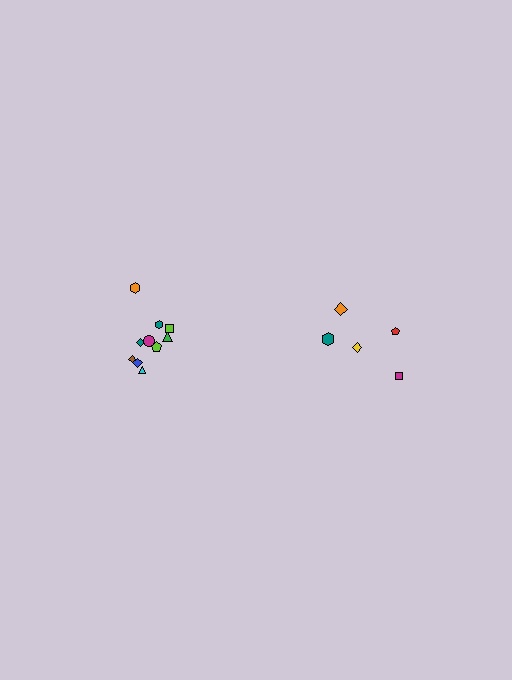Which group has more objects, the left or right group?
The left group.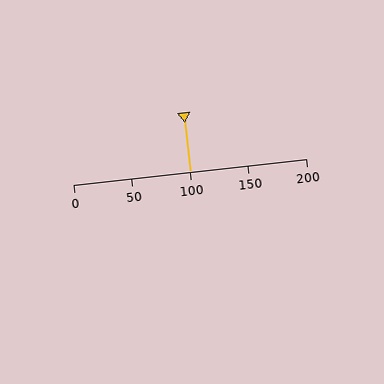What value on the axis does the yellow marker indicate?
The marker indicates approximately 100.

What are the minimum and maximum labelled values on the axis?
The axis runs from 0 to 200.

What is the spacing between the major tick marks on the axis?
The major ticks are spaced 50 apart.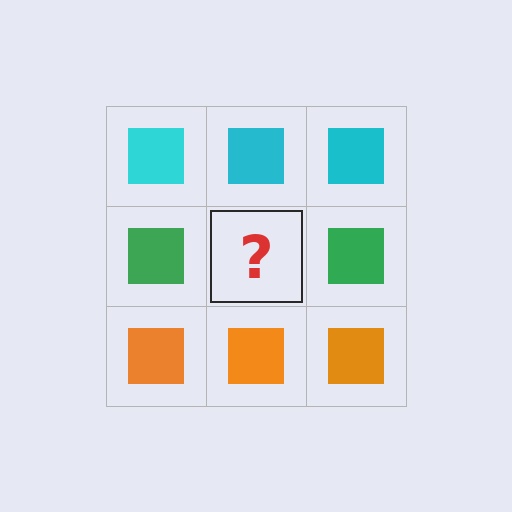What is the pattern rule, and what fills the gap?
The rule is that each row has a consistent color. The gap should be filled with a green square.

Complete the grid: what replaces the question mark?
The question mark should be replaced with a green square.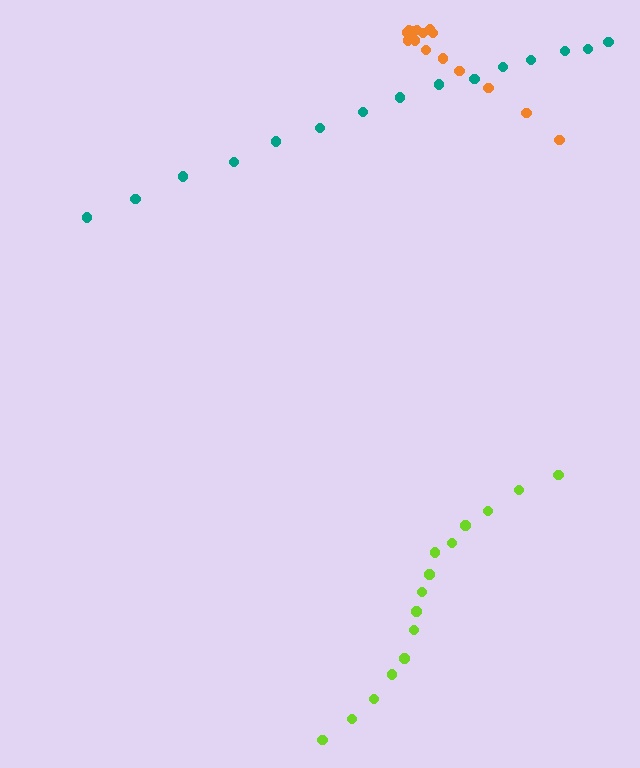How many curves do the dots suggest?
There are 3 distinct paths.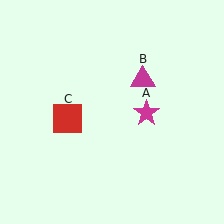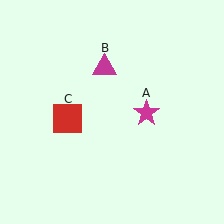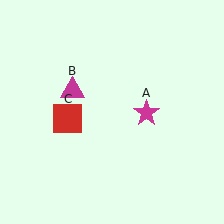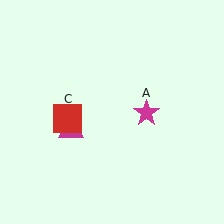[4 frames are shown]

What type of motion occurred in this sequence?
The magenta triangle (object B) rotated counterclockwise around the center of the scene.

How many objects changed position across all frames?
1 object changed position: magenta triangle (object B).